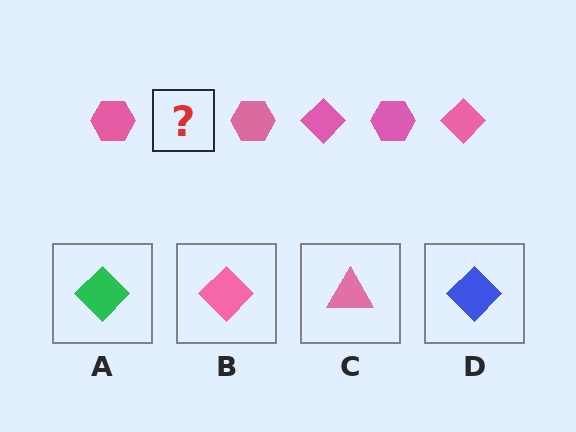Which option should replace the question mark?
Option B.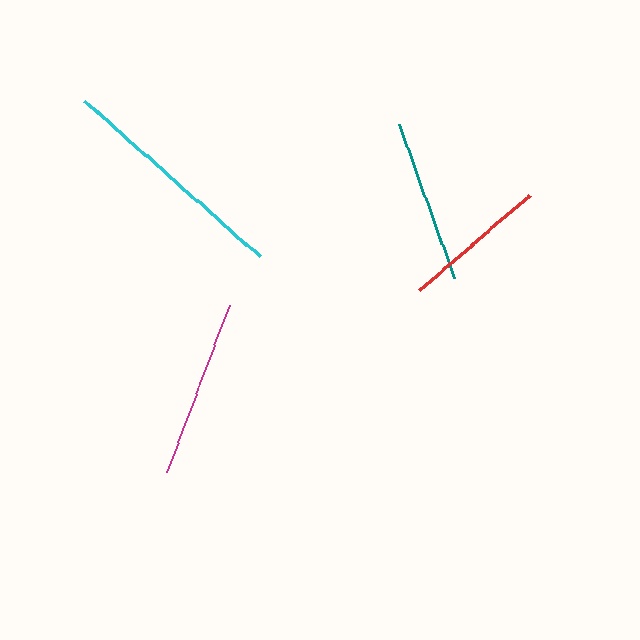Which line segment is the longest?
The cyan line is the longest at approximately 234 pixels.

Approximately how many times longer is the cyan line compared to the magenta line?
The cyan line is approximately 1.3 times the length of the magenta line.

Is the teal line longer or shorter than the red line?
The teal line is longer than the red line.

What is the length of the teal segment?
The teal segment is approximately 164 pixels long.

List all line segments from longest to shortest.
From longest to shortest: cyan, magenta, teal, red.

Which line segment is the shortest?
The red line is the shortest at approximately 145 pixels.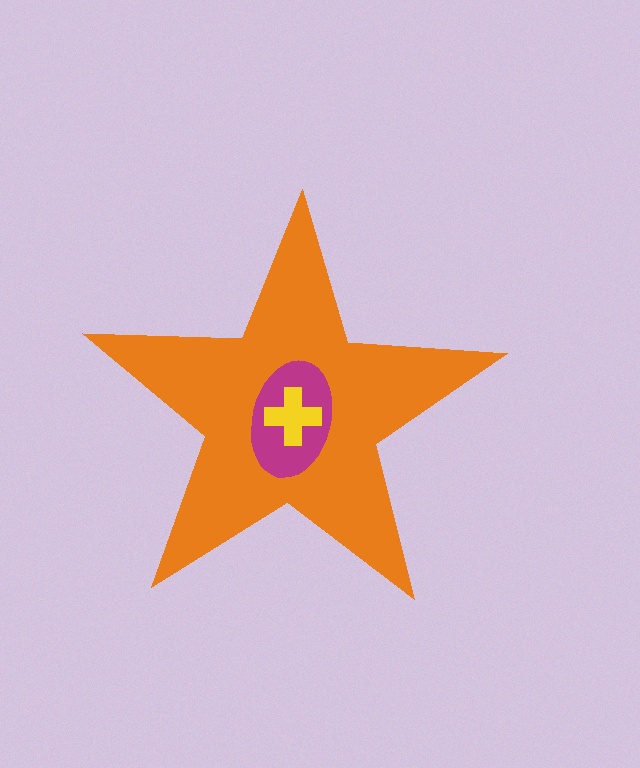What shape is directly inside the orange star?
The magenta ellipse.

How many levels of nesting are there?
3.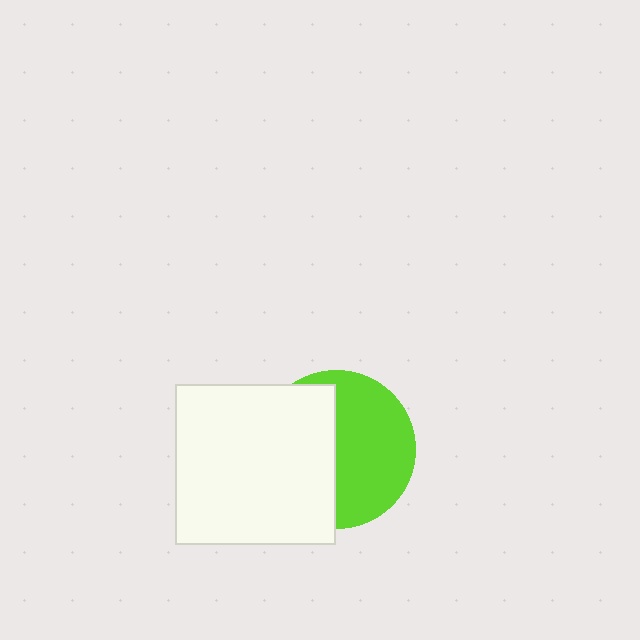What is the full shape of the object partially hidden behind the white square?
The partially hidden object is a lime circle.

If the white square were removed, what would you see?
You would see the complete lime circle.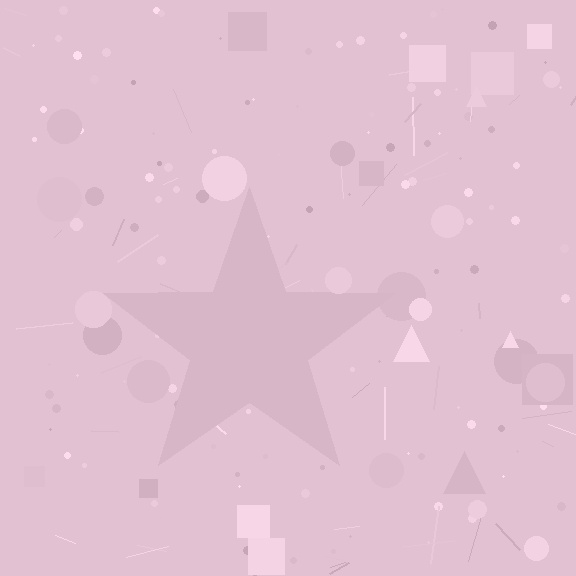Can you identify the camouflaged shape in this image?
The camouflaged shape is a star.